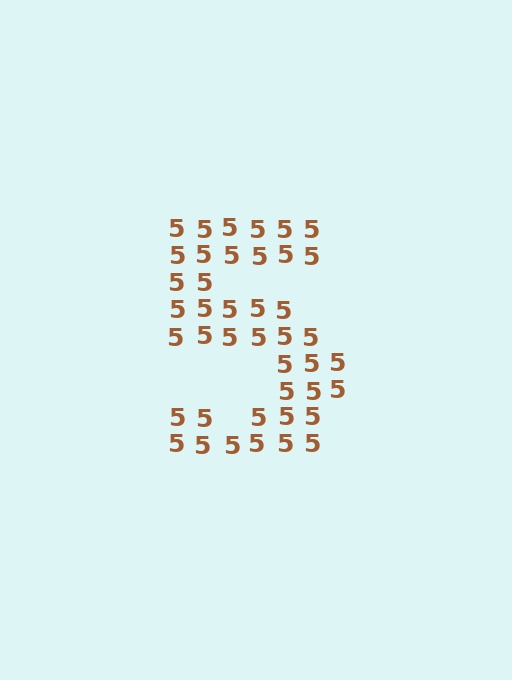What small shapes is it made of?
It is made of small digit 5's.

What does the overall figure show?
The overall figure shows the digit 5.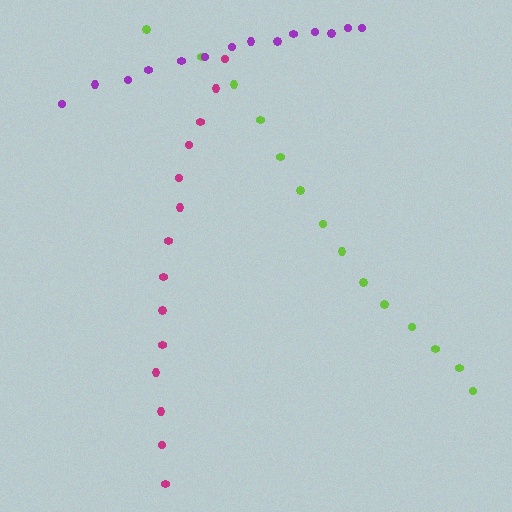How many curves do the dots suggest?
There are 3 distinct paths.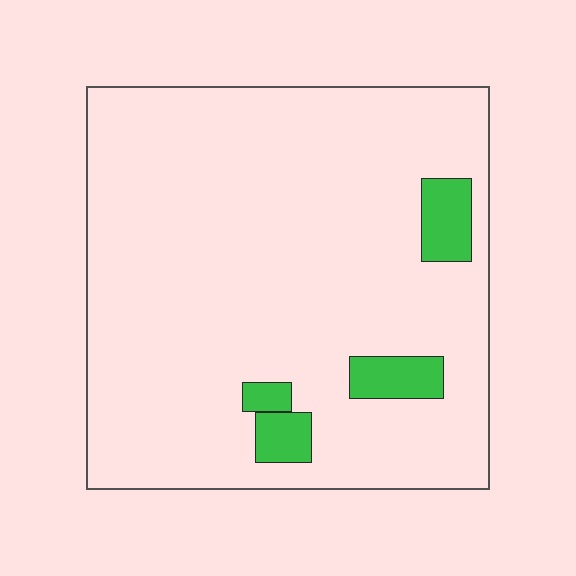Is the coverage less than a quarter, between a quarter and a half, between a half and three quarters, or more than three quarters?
Less than a quarter.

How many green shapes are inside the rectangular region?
4.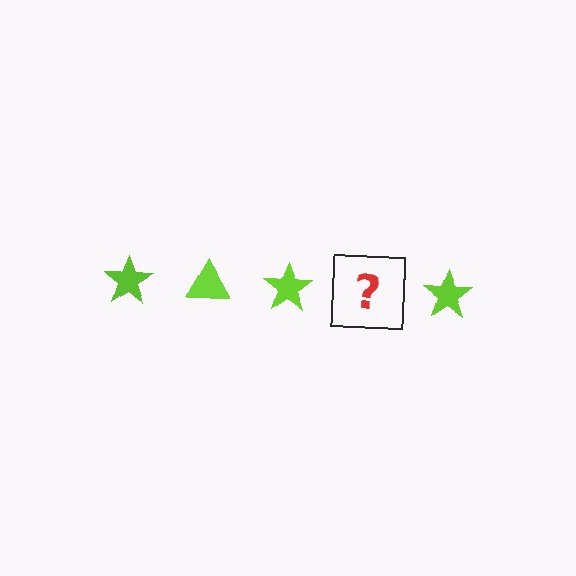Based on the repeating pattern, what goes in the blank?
The blank should be a lime triangle.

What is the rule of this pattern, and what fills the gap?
The rule is that the pattern cycles through star, triangle shapes in lime. The gap should be filled with a lime triangle.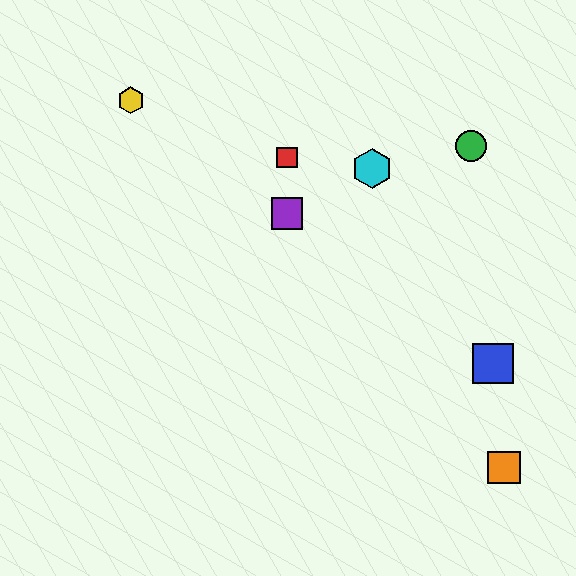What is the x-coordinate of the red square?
The red square is at x≈287.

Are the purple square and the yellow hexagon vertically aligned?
No, the purple square is at x≈287 and the yellow hexagon is at x≈131.